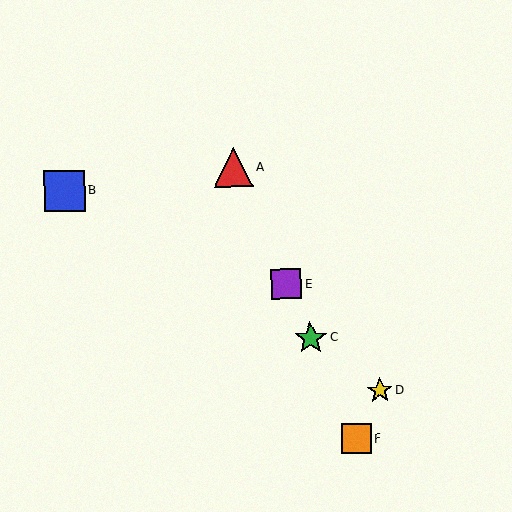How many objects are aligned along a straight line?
4 objects (A, C, E, F) are aligned along a straight line.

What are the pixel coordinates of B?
Object B is at (65, 191).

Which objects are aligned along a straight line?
Objects A, C, E, F are aligned along a straight line.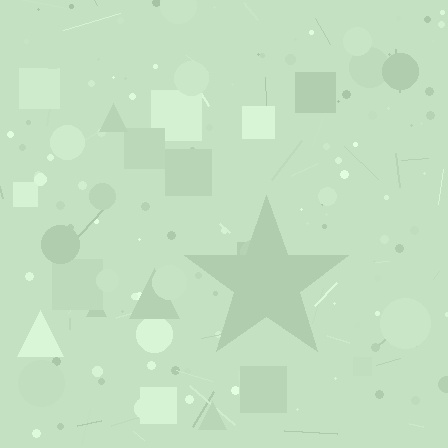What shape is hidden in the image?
A star is hidden in the image.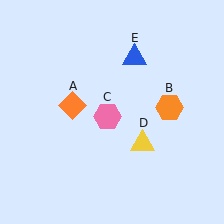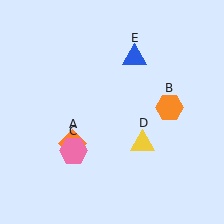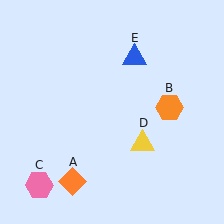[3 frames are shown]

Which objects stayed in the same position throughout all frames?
Orange hexagon (object B) and yellow triangle (object D) and blue triangle (object E) remained stationary.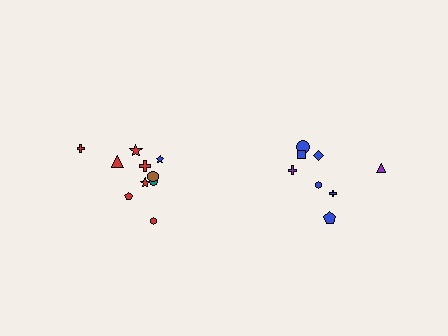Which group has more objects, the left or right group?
The left group.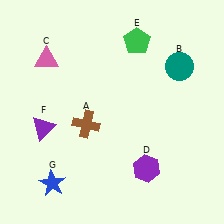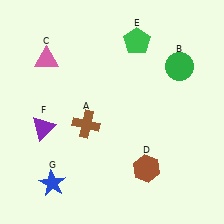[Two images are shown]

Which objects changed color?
B changed from teal to green. D changed from purple to brown.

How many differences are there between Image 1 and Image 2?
There are 2 differences between the two images.